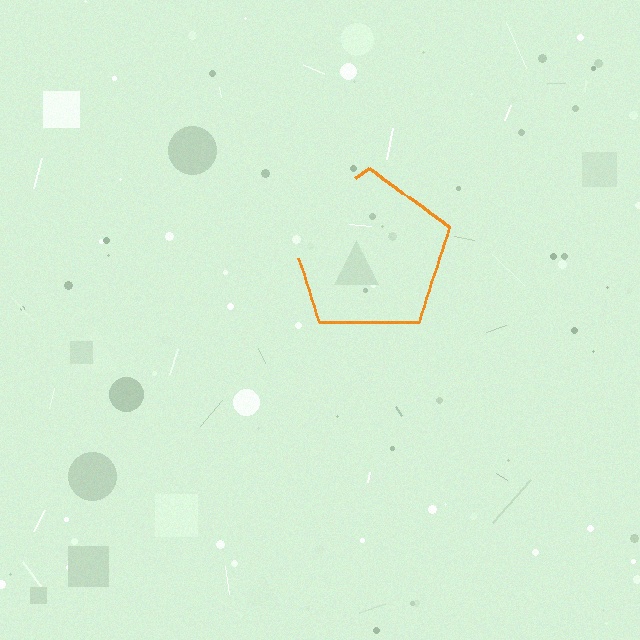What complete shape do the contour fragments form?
The contour fragments form a pentagon.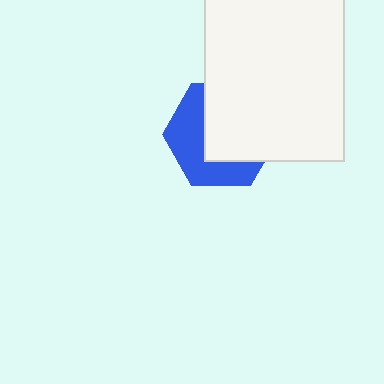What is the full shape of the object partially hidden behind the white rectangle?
The partially hidden object is a blue hexagon.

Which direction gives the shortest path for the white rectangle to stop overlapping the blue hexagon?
Moving toward the upper-right gives the shortest separation.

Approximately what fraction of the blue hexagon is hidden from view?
Roughly 55% of the blue hexagon is hidden behind the white rectangle.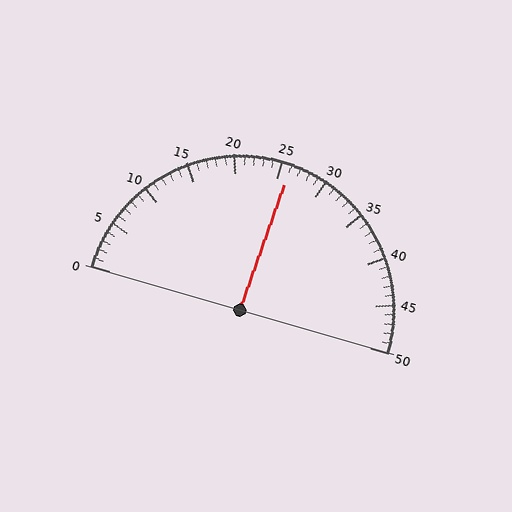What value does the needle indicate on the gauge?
The needle indicates approximately 26.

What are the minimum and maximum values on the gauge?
The gauge ranges from 0 to 50.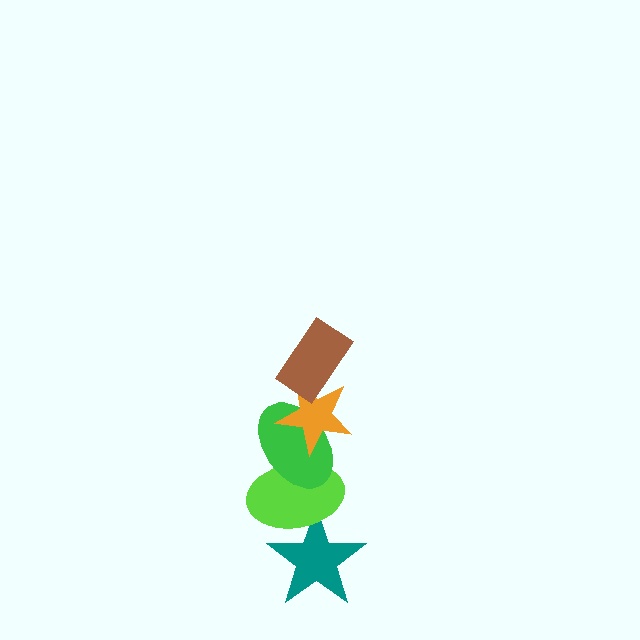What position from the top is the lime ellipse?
The lime ellipse is 4th from the top.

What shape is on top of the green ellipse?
The orange star is on top of the green ellipse.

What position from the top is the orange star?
The orange star is 2nd from the top.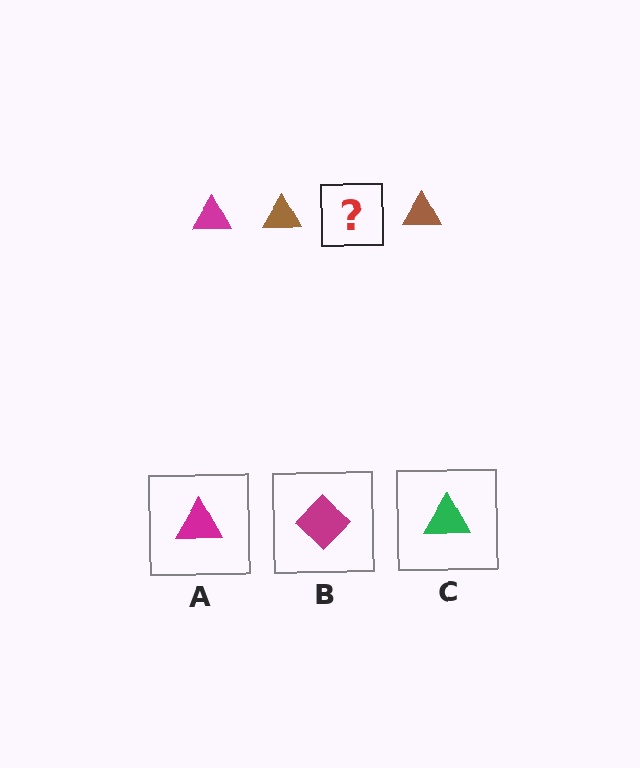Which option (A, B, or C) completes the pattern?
A.